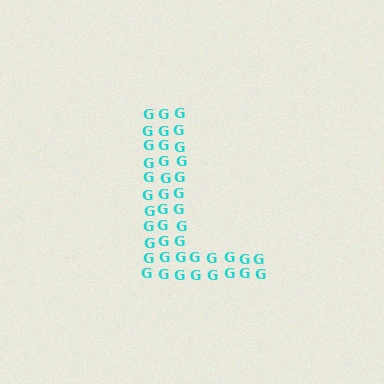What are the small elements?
The small elements are letter G's.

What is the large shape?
The large shape is the letter L.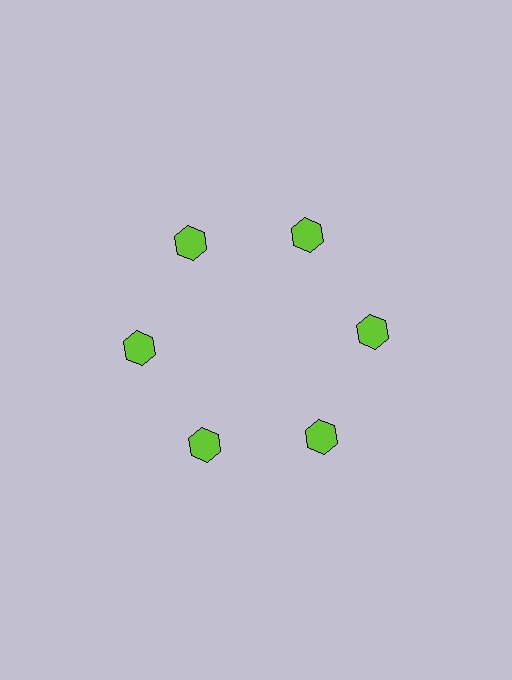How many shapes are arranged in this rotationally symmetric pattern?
There are 6 shapes, arranged in 6 groups of 1.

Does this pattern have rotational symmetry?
Yes, this pattern has 6-fold rotational symmetry. It looks the same after rotating 60 degrees around the center.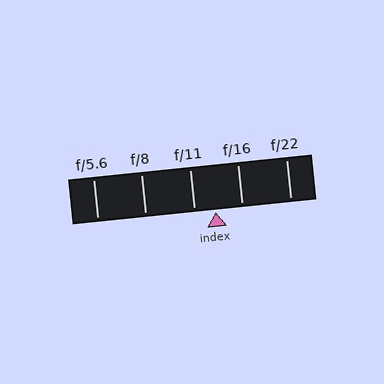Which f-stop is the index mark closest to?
The index mark is closest to f/11.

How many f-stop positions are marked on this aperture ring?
There are 5 f-stop positions marked.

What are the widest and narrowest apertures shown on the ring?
The widest aperture shown is f/5.6 and the narrowest is f/22.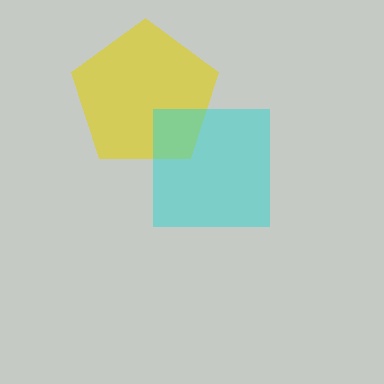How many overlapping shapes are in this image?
There are 2 overlapping shapes in the image.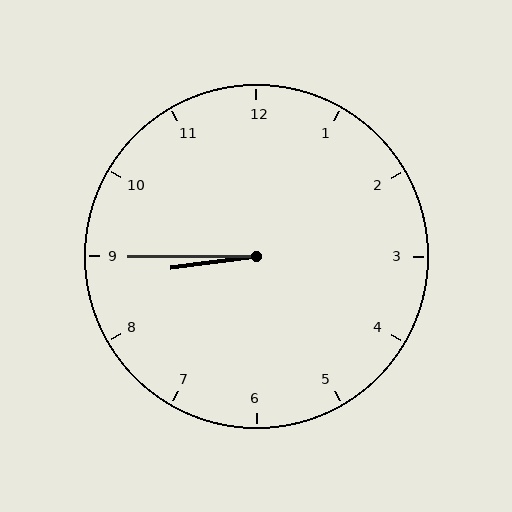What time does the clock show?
8:45.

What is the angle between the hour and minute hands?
Approximately 8 degrees.